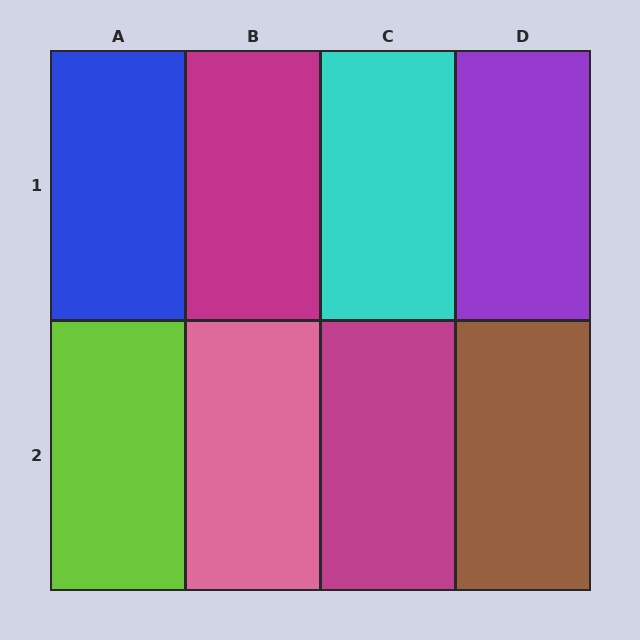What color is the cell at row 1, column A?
Blue.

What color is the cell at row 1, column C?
Cyan.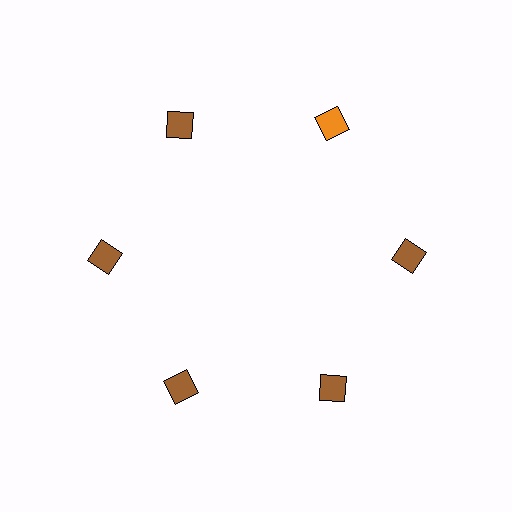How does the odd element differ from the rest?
It has a different color: orange instead of brown.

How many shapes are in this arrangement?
There are 6 shapes arranged in a ring pattern.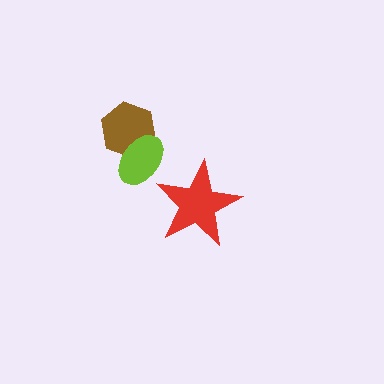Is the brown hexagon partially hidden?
Yes, it is partially covered by another shape.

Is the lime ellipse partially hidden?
No, no other shape covers it.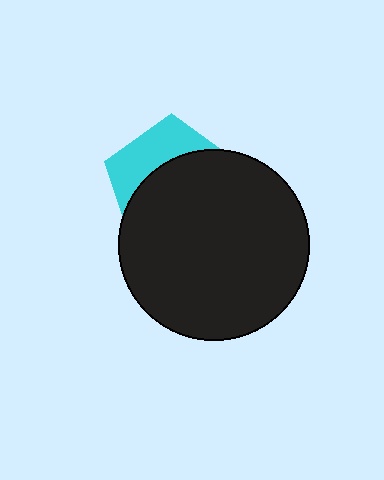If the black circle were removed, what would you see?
You would see the complete cyan pentagon.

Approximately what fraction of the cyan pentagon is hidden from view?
Roughly 65% of the cyan pentagon is hidden behind the black circle.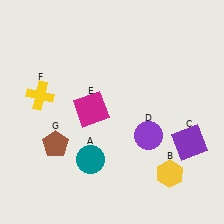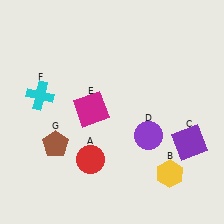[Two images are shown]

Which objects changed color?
A changed from teal to red. F changed from yellow to cyan.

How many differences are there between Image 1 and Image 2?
There are 2 differences between the two images.